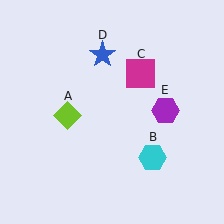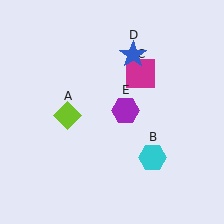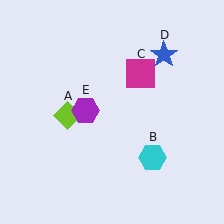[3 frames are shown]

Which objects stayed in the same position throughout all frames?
Lime diamond (object A) and cyan hexagon (object B) and magenta square (object C) remained stationary.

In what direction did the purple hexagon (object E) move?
The purple hexagon (object E) moved left.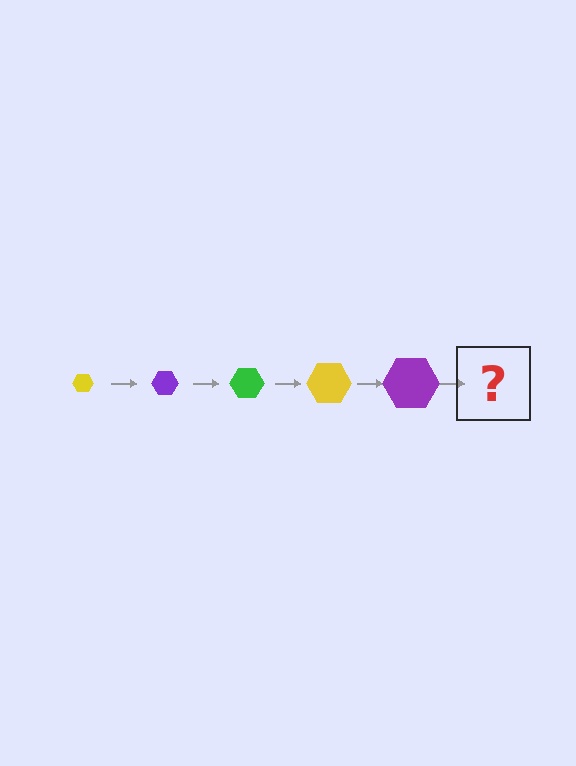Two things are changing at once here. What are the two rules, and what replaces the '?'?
The two rules are that the hexagon grows larger each step and the color cycles through yellow, purple, and green. The '?' should be a green hexagon, larger than the previous one.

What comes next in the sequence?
The next element should be a green hexagon, larger than the previous one.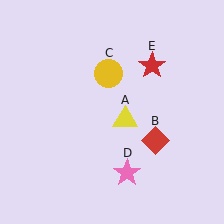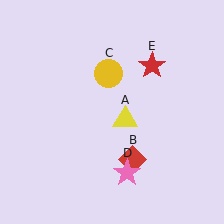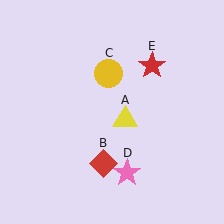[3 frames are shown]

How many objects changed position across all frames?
1 object changed position: red diamond (object B).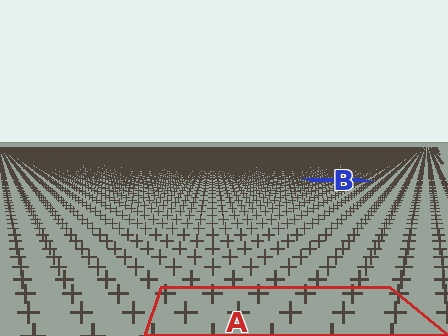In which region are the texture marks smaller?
The texture marks are smaller in region B, because it is farther away.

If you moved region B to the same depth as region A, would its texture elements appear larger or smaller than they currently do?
They would appear larger. At a closer depth, the same texture elements are projected at a bigger on-screen size.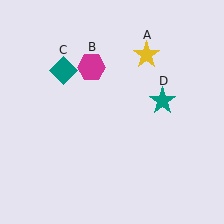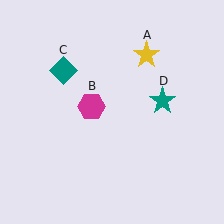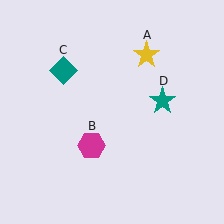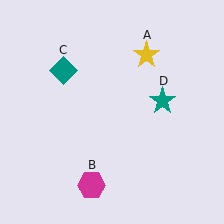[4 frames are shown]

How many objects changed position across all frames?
1 object changed position: magenta hexagon (object B).